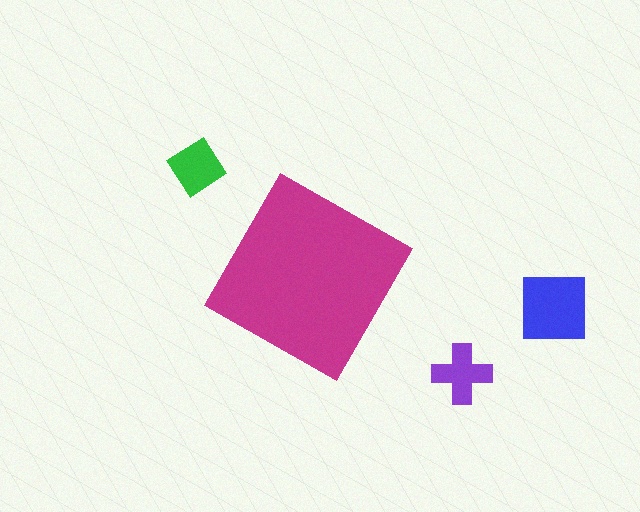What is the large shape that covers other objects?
A magenta diamond.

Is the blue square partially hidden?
No, the blue square is fully visible.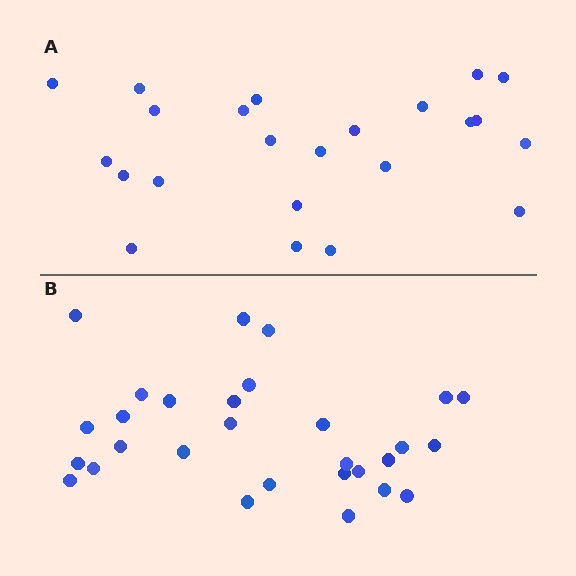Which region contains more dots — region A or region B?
Region B (the bottom region) has more dots.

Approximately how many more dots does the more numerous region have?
Region B has about 6 more dots than region A.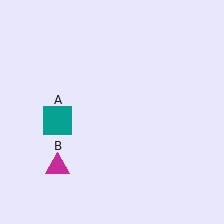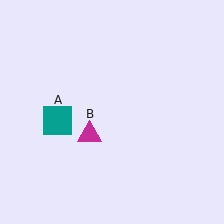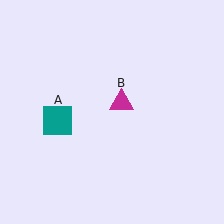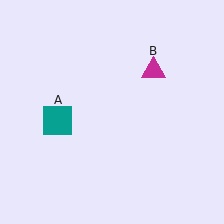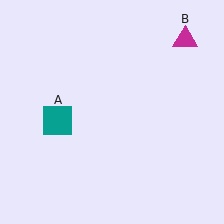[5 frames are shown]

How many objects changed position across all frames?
1 object changed position: magenta triangle (object B).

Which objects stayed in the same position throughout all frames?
Teal square (object A) remained stationary.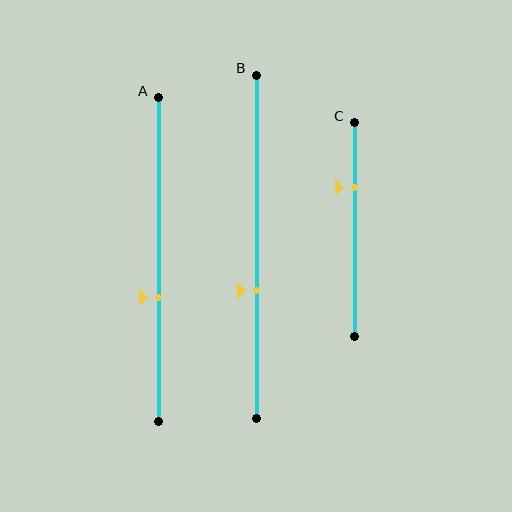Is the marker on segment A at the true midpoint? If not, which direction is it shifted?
No, the marker on segment A is shifted downward by about 12% of the segment length.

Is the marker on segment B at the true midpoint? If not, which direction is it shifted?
No, the marker on segment B is shifted downward by about 13% of the segment length.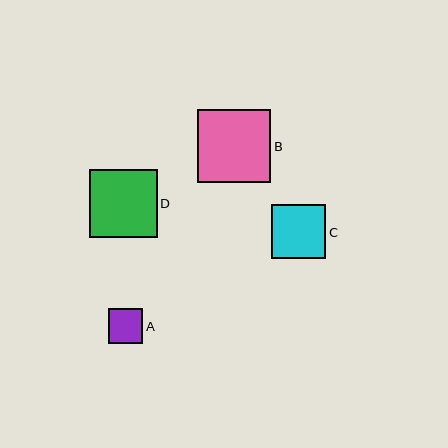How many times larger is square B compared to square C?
Square B is approximately 1.3 times the size of square C.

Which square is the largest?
Square B is the largest with a size of approximately 73 pixels.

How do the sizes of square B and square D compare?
Square B and square D are approximately the same size.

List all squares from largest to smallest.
From largest to smallest: B, D, C, A.